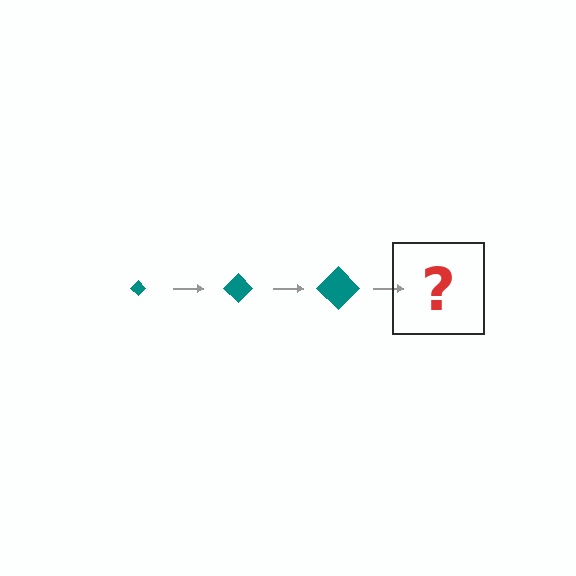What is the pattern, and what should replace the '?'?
The pattern is that the diamond gets progressively larger each step. The '?' should be a teal diamond, larger than the previous one.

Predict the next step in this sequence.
The next step is a teal diamond, larger than the previous one.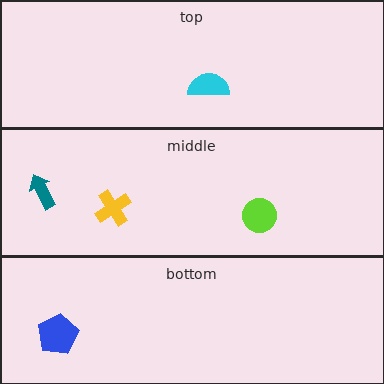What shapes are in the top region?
The cyan semicircle.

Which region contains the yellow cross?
The middle region.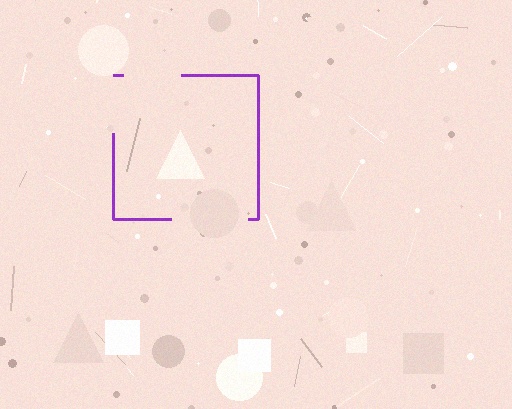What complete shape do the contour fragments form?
The contour fragments form a square.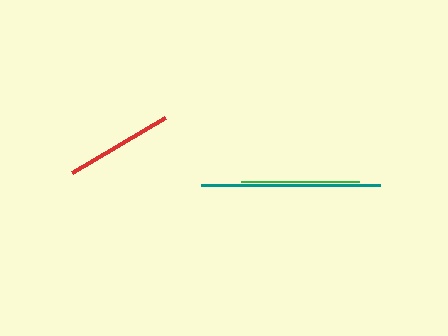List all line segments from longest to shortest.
From longest to shortest: teal, green, red.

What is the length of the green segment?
The green segment is approximately 118 pixels long.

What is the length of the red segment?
The red segment is approximately 108 pixels long.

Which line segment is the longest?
The teal line is the longest at approximately 179 pixels.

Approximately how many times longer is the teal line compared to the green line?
The teal line is approximately 1.5 times the length of the green line.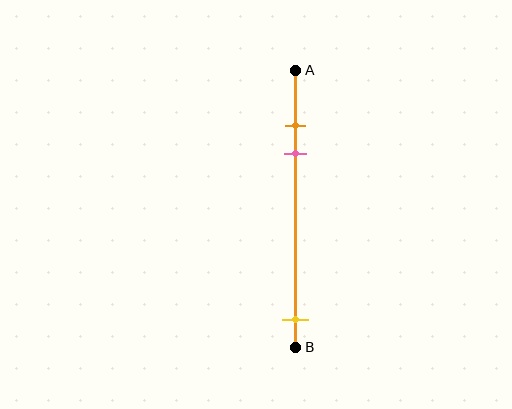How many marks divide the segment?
There are 3 marks dividing the segment.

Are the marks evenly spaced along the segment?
No, the marks are not evenly spaced.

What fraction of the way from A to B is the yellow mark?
The yellow mark is approximately 90% (0.9) of the way from A to B.